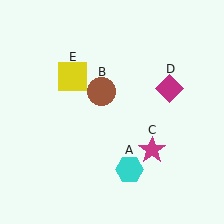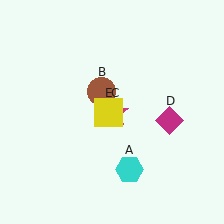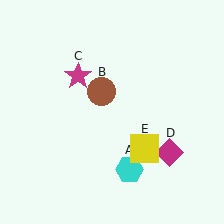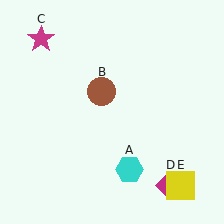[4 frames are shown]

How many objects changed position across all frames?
3 objects changed position: magenta star (object C), magenta diamond (object D), yellow square (object E).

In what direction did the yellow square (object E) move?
The yellow square (object E) moved down and to the right.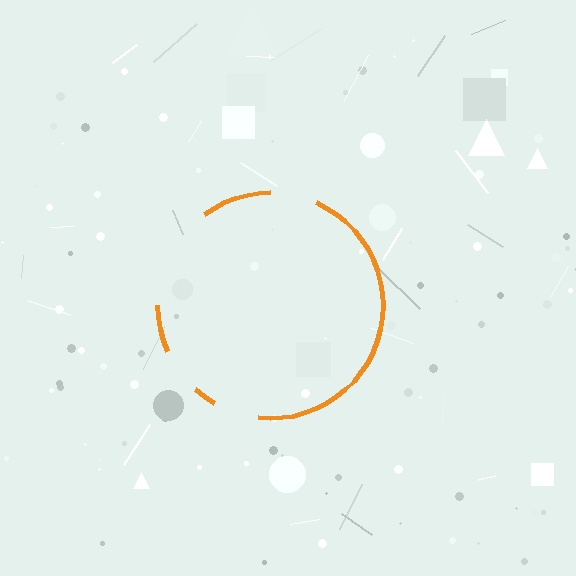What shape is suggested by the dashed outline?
The dashed outline suggests a circle.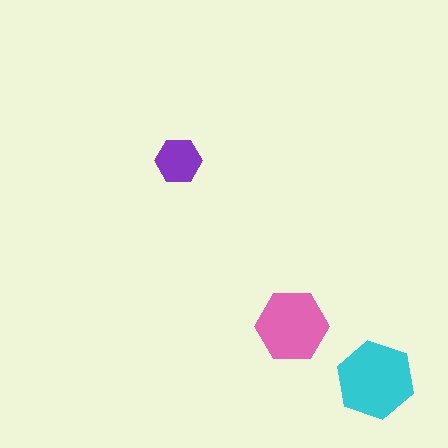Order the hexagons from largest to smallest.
the cyan one, the pink one, the purple one.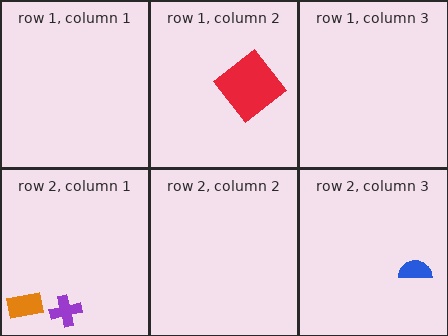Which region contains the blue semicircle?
The row 2, column 3 region.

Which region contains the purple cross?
The row 2, column 1 region.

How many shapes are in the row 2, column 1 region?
2.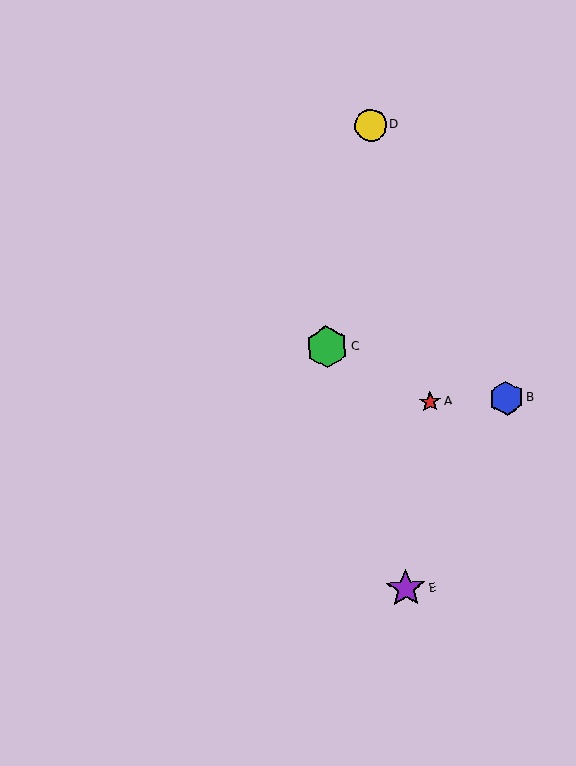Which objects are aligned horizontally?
Objects A, B are aligned horizontally.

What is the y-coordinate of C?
Object C is at y≈347.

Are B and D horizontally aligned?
No, B is at y≈398 and D is at y≈125.